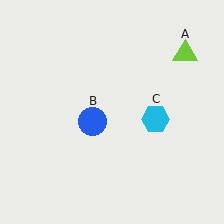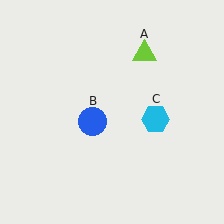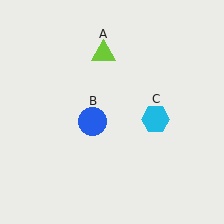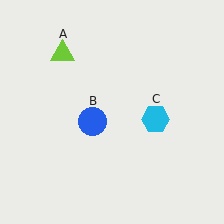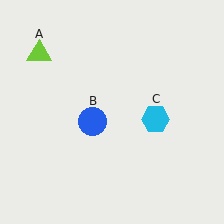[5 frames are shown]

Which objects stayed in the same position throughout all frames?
Blue circle (object B) and cyan hexagon (object C) remained stationary.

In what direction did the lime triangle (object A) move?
The lime triangle (object A) moved left.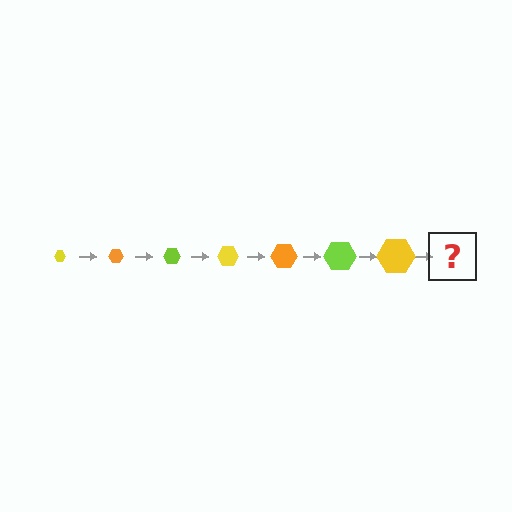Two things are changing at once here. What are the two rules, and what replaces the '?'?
The two rules are that the hexagon grows larger each step and the color cycles through yellow, orange, and lime. The '?' should be an orange hexagon, larger than the previous one.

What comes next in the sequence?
The next element should be an orange hexagon, larger than the previous one.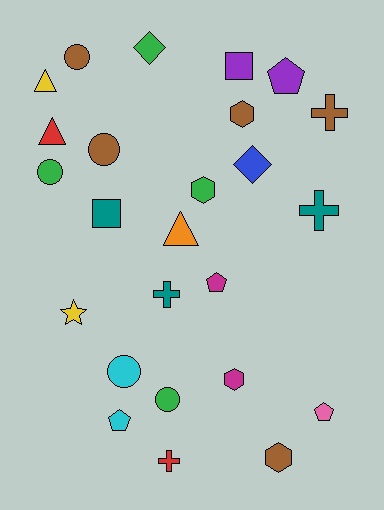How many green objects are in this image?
There are 4 green objects.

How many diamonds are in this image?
There are 2 diamonds.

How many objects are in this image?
There are 25 objects.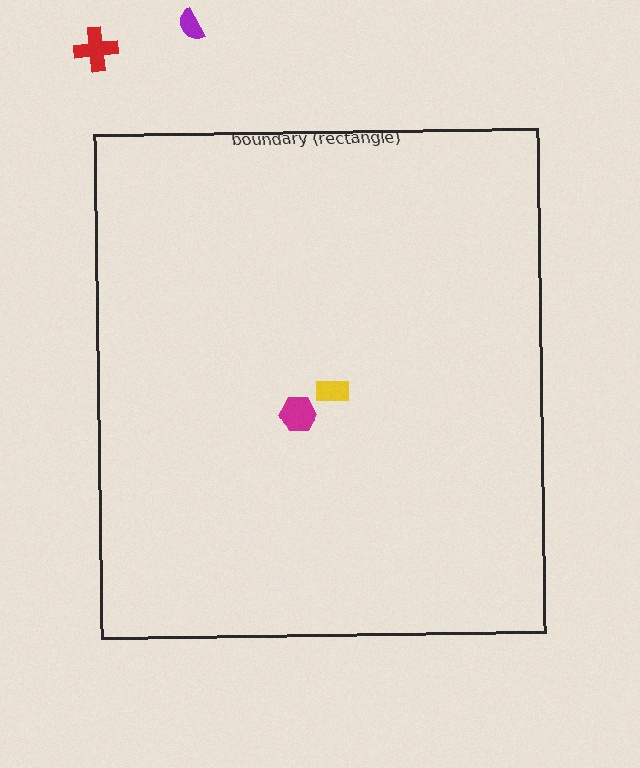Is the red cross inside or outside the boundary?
Outside.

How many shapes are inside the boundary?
2 inside, 2 outside.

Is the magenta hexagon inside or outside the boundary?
Inside.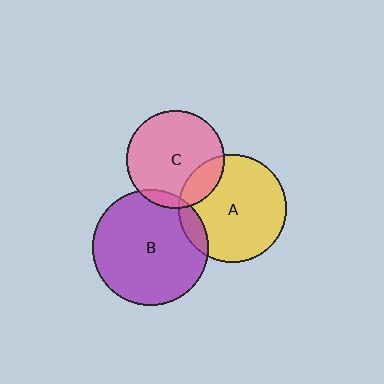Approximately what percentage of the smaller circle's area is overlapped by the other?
Approximately 10%.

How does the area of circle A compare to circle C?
Approximately 1.2 times.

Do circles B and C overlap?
Yes.